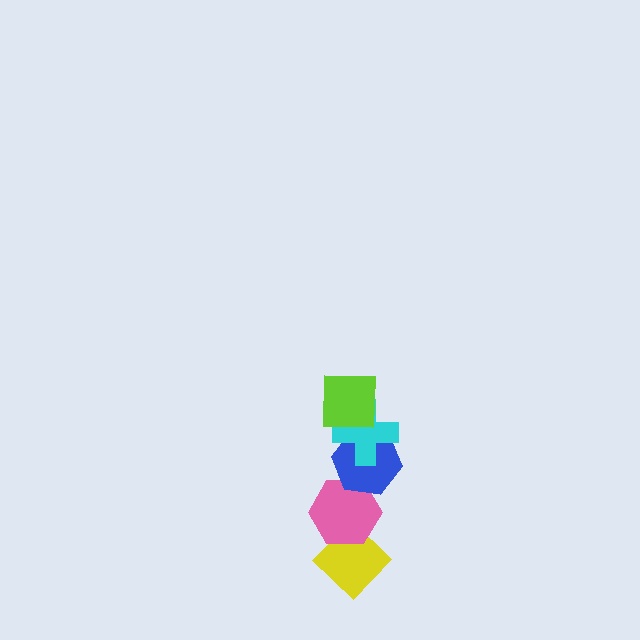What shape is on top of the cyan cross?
The lime square is on top of the cyan cross.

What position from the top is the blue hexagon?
The blue hexagon is 3rd from the top.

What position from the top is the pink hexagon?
The pink hexagon is 4th from the top.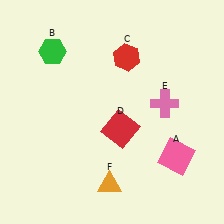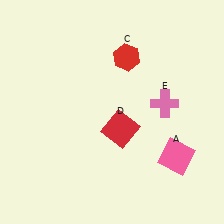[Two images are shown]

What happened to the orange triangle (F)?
The orange triangle (F) was removed in Image 2. It was in the bottom-left area of Image 1.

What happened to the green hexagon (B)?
The green hexagon (B) was removed in Image 2. It was in the top-left area of Image 1.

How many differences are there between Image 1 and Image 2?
There are 2 differences between the two images.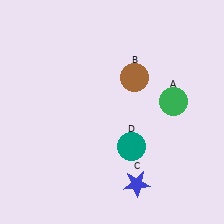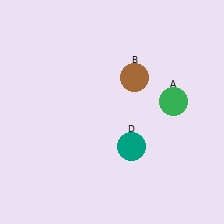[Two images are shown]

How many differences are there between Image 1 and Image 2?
There is 1 difference between the two images.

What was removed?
The blue star (C) was removed in Image 2.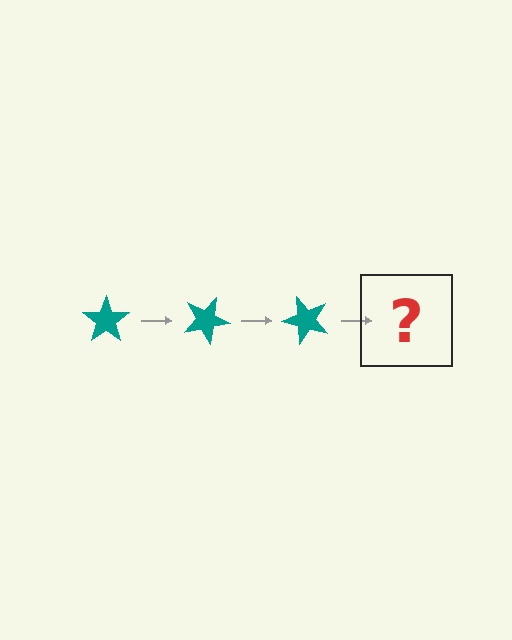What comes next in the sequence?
The next element should be a teal star rotated 75 degrees.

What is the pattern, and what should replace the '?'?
The pattern is that the star rotates 25 degrees each step. The '?' should be a teal star rotated 75 degrees.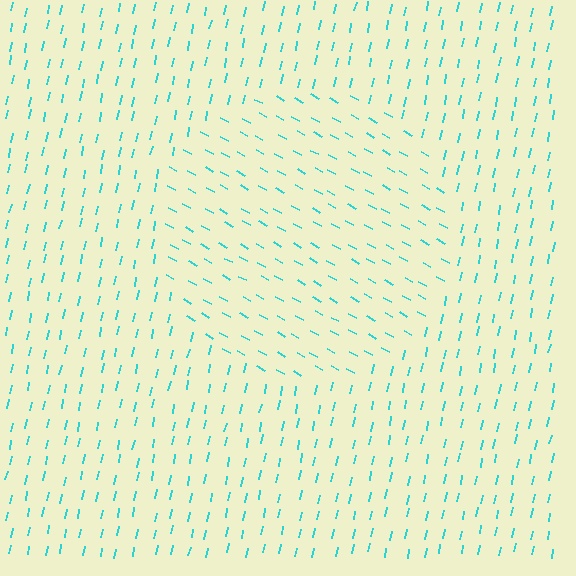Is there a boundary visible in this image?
Yes, there is a texture boundary formed by a change in line orientation.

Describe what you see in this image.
The image is filled with small cyan line segments. A circle region in the image has lines oriented differently from the surrounding lines, creating a visible texture boundary.